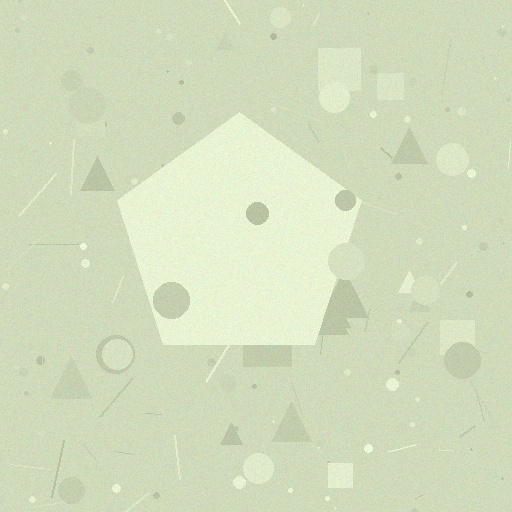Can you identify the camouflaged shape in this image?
The camouflaged shape is a pentagon.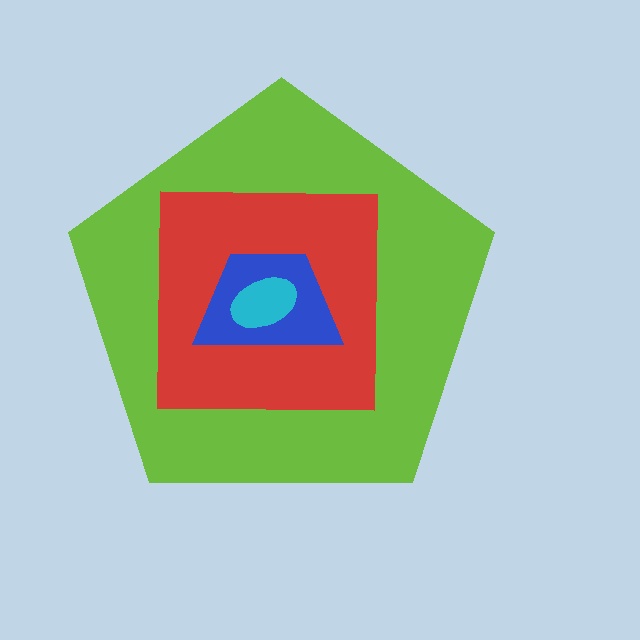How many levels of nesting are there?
4.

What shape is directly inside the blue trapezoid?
The cyan ellipse.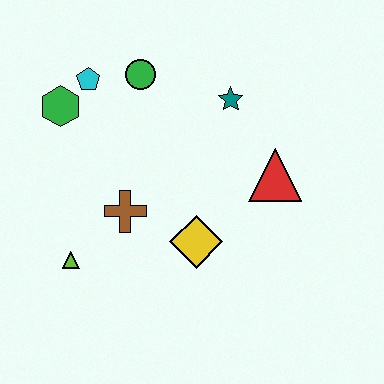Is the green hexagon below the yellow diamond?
No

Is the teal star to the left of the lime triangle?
No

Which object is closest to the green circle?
The cyan pentagon is closest to the green circle.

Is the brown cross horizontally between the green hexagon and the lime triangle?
No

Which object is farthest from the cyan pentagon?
The red triangle is farthest from the cyan pentagon.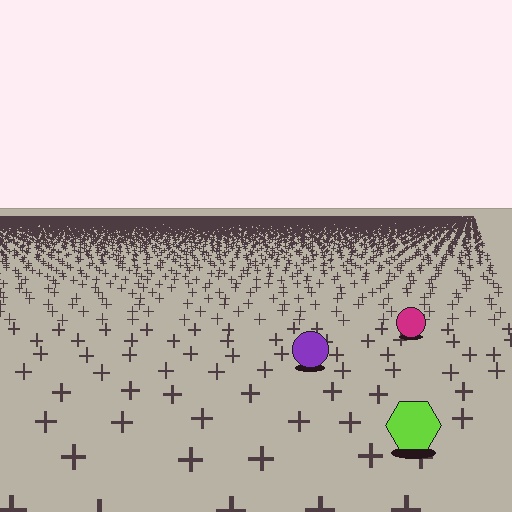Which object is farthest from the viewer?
The magenta circle is farthest from the viewer. It appears smaller and the ground texture around it is denser.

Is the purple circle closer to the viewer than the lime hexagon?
No. The lime hexagon is closer — you can tell from the texture gradient: the ground texture is coarser near it.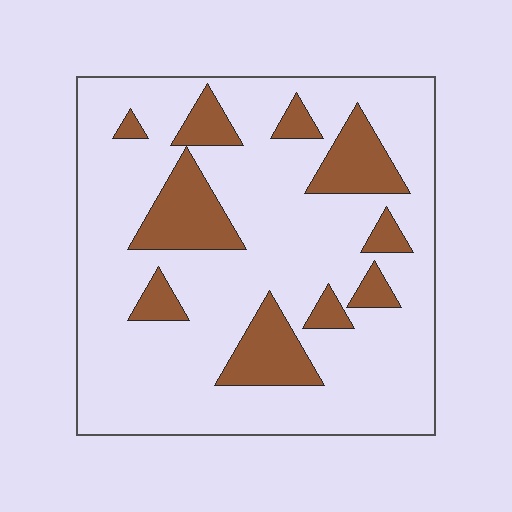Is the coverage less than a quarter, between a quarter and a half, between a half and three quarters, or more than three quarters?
Less than a quarter.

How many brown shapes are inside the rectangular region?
10.